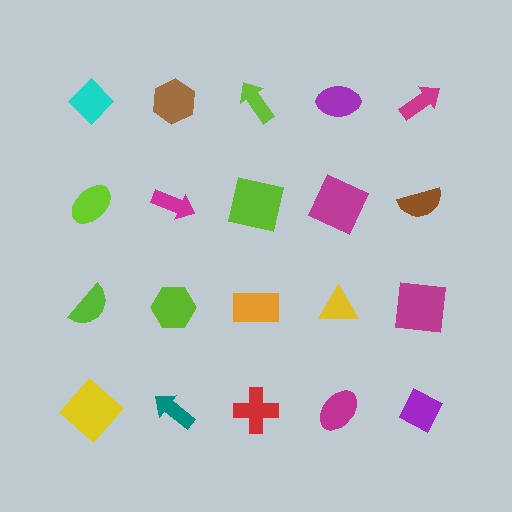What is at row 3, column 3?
An orange rectangle.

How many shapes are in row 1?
5 shapes.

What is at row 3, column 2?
A lime hexagon.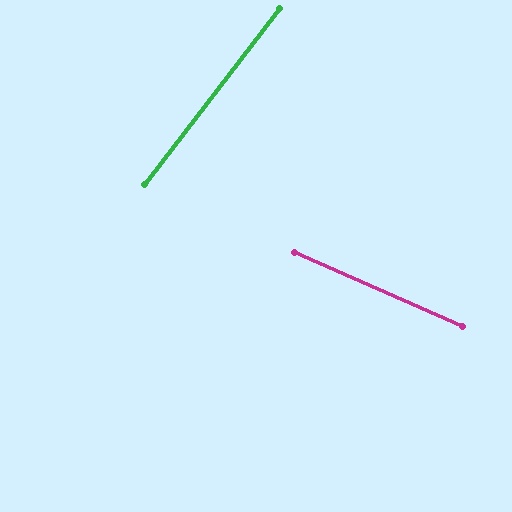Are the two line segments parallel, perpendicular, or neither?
Neither parallel nor perpendicular — they differ by about 76°.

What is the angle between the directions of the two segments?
Approximately 76 degrees.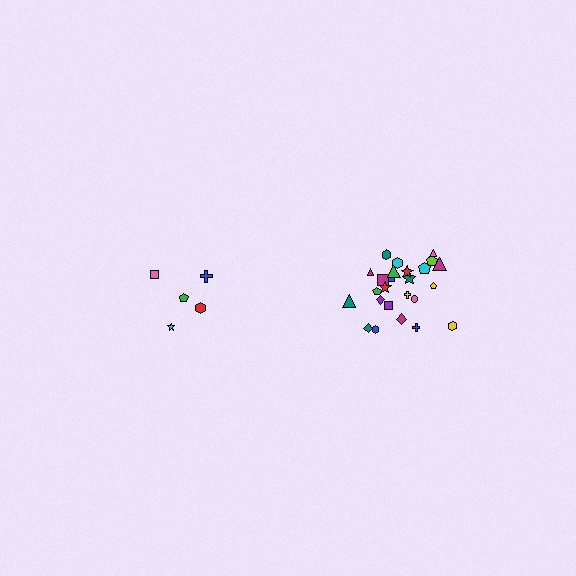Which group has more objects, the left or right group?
The right group.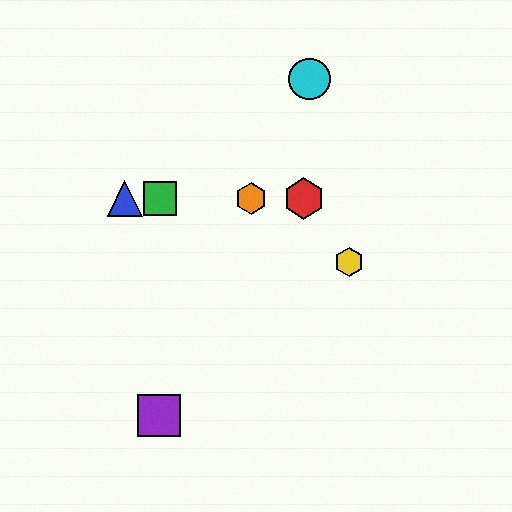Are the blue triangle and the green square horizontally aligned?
Yes, both are at y≈198.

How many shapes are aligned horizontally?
4 shapes (the red hexagon, the blue triangle, the green square, the orange hexagon) are aligned horizontally.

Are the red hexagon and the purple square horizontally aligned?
No, the red hexagon is at y≈198 and the purple square is at y≈416.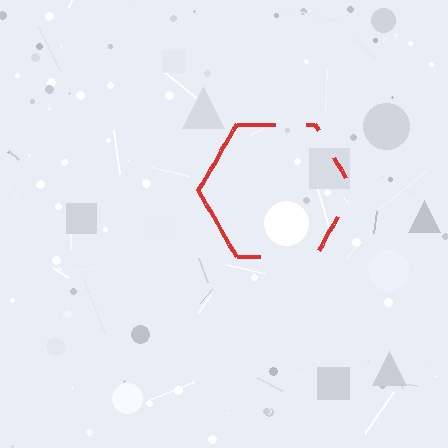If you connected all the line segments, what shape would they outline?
They would outline a hexagon.